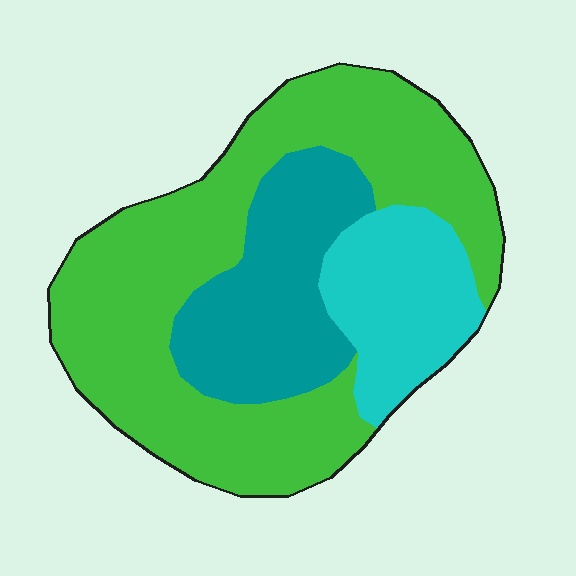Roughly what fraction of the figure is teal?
Teal takes up about one quarter (1/4) of the figure.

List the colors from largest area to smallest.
From largest to smallest: green, teal, cyan.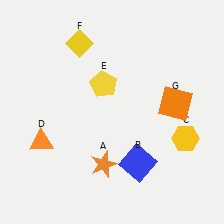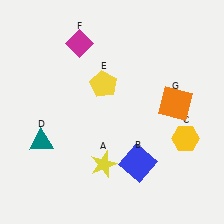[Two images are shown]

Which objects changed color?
A changed from orange to yellow. D changed from orange to teal. F changed from yellow to magenta.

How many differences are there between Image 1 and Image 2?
There are 3 differences between the two images.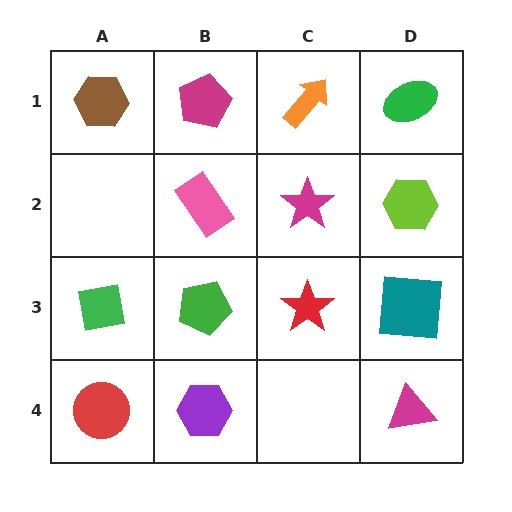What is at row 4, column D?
A magenta triangle.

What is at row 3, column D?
A teal square.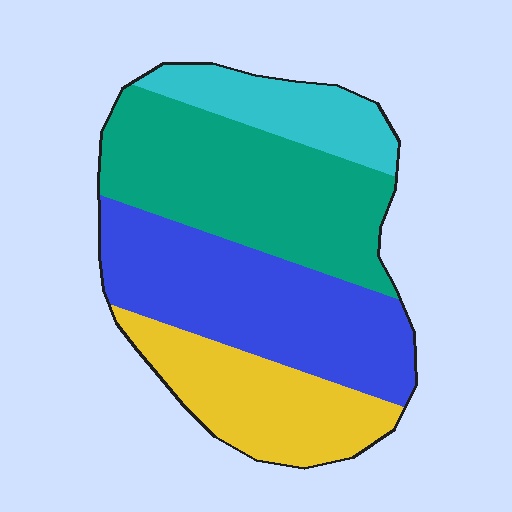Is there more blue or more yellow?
Blue.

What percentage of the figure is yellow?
Yellow takes up about one fifth (1/5) of the figure.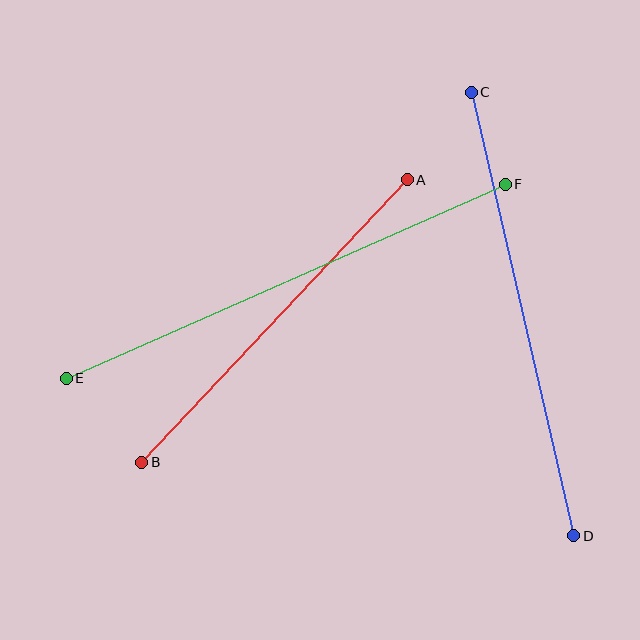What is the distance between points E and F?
The distance is approximately 480 pixels.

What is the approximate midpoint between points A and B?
The midpoint is at approximately (274, 321) pixels.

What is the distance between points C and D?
The distance is approximately 455 pixels.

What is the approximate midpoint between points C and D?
The midpoint is at approximately (522, 314) pixels.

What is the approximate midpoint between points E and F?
The midpoint is at approximately (286, 281) pixels.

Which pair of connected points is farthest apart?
Points E and F are farthest apart.